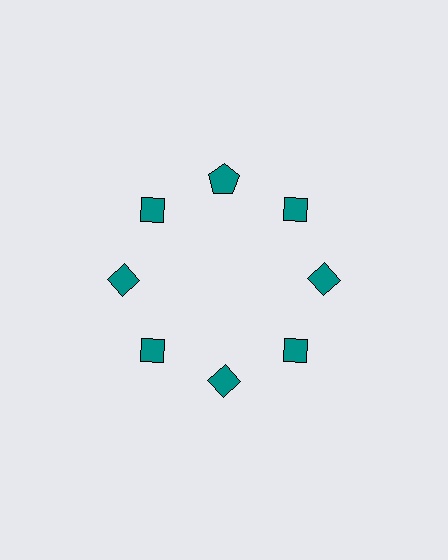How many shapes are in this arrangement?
There are 8 shapes arranged in a ring pattern.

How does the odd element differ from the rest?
It has a different shape: pentagon instead of diamond.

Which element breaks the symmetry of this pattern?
The teal pentagon at roughly the 12 o'clock position breaks the symmetry. All other shapes are teal diamonds.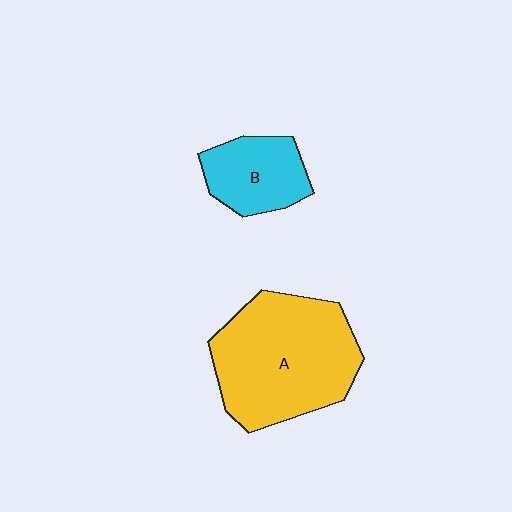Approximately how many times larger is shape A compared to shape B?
Approximately 2.3 times.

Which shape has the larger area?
Shape A (yellow).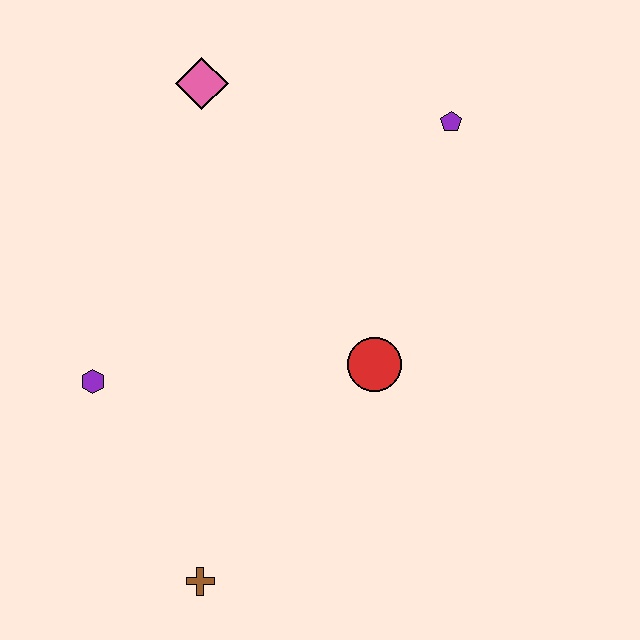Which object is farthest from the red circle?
The pink diamond is farthest from the red circle.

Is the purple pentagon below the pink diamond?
Yes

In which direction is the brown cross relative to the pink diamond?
The brown cross is below the pink diamond.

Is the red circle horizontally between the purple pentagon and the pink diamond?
Yes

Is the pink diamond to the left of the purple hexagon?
No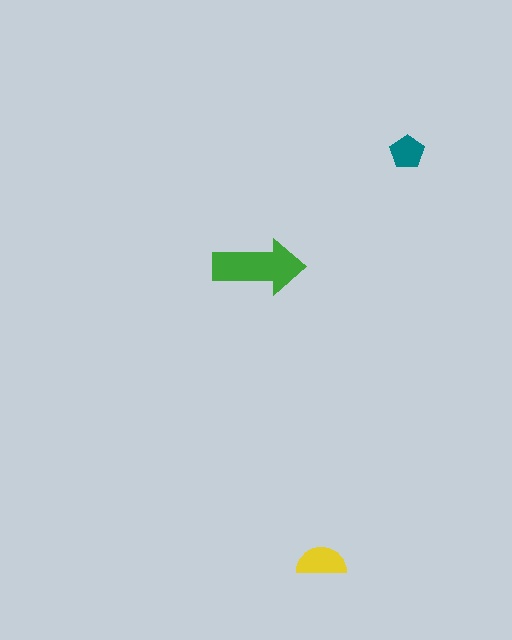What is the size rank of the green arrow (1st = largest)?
1st.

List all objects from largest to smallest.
The green arrow, the yellow semicircle, the teal pentagon.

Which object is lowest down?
The yellow semicircle is bottommost.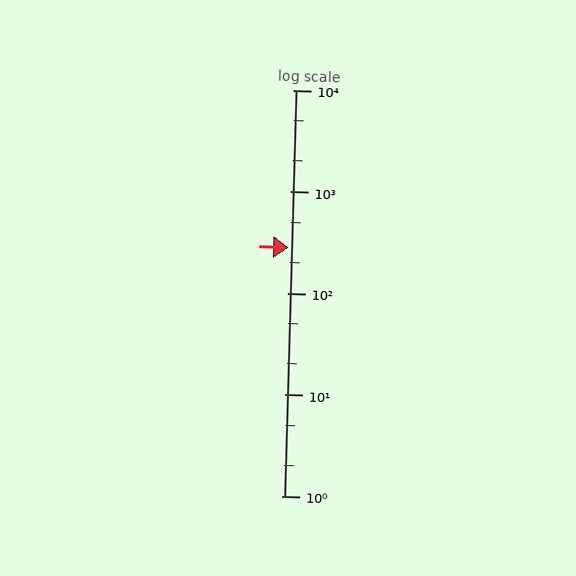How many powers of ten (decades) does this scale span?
The scale spans 4 decades, from 1 to 10000.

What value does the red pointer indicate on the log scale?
The pointer indicates approximately 280.